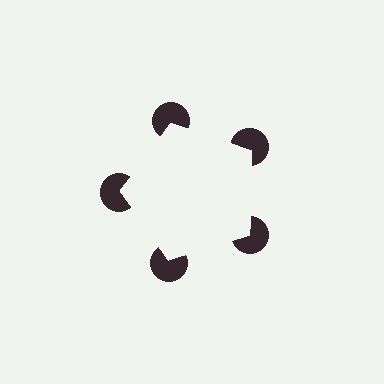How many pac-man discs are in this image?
There are 5 — one at each vertex of the illusory pentagon.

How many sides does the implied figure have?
5 sides.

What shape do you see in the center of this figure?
An illusory pentagon — its edges are inferred from the aligned wedge cuts in the pac-man discs, not physically drawn.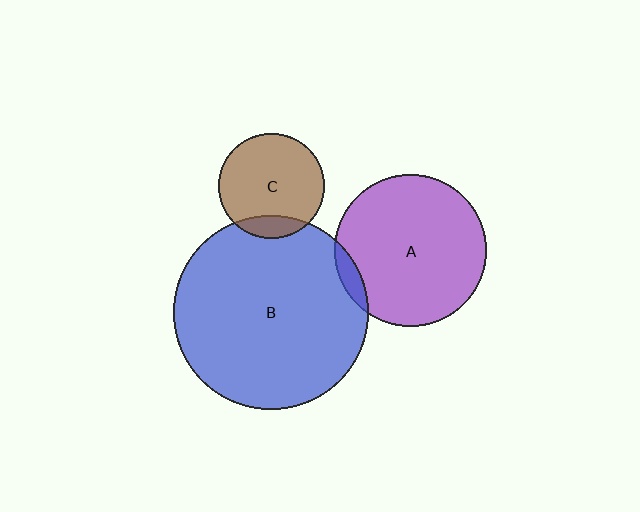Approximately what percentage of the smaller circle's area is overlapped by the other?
Approximately 5%.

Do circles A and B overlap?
Yes.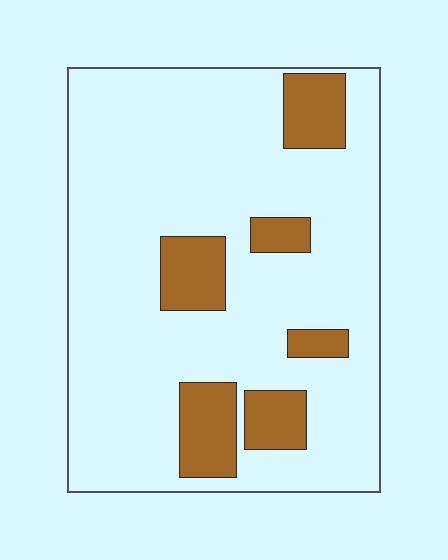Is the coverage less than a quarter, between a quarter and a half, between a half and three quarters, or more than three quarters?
Less than a quarter.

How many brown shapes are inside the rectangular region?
6.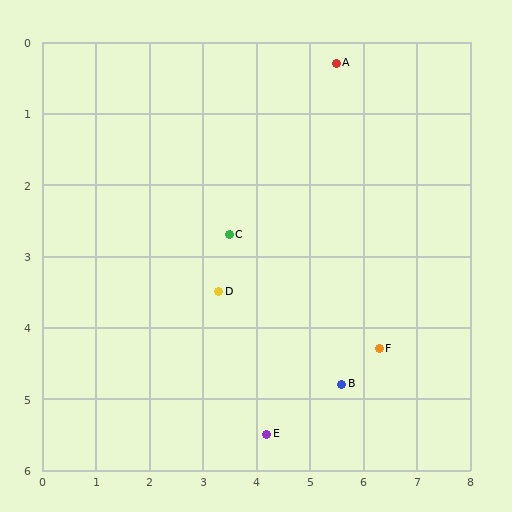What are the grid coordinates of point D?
Point D is at approximately (3.3, 3.5).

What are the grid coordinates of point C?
Point C is at approximately (3.5, 2.7).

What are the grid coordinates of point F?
Point F is at approximately (6.3, 4.3).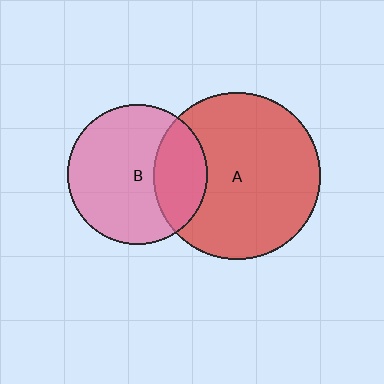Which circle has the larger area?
Circle A (red).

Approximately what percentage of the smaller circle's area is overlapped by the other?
Approximately 30%.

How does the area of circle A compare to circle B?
Approximately 1.4 times.